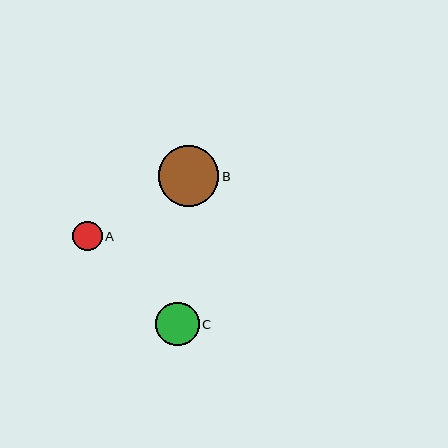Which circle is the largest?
Circle B is the largest with a size of approximately 61 pixels.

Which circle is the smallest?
Circle A is the smallest with a size of approximately 30 pixels.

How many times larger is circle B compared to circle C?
Circle B is approximately 1.4 times the size of circle C.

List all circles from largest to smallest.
From largest to smallest: B, C, A.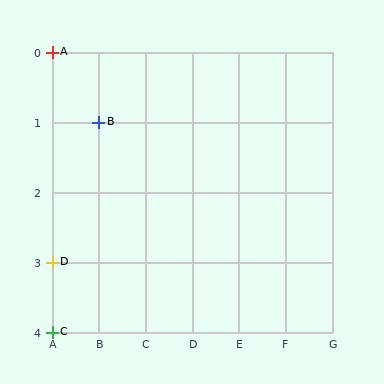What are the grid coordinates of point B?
Point B is at grid coordinates (B, 1).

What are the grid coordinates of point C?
Point C is at grid coordinates (A, 4).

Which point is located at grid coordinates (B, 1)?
Point B is at (B, 1).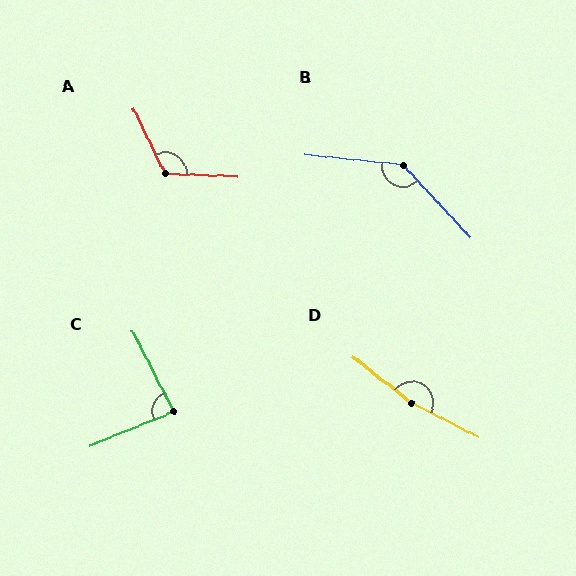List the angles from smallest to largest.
C (85°), A (118°), B (138°), D (169°).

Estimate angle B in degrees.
Approximately 138 degrees.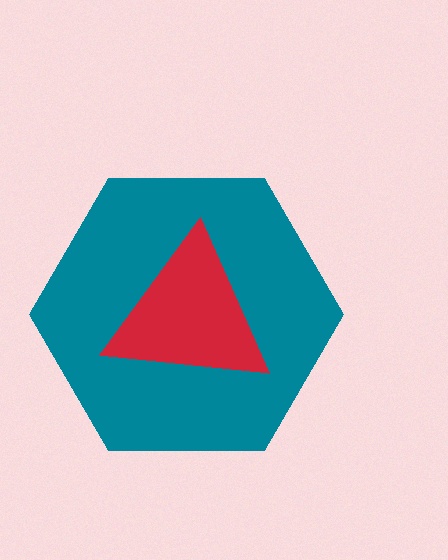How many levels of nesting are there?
2.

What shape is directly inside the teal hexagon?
The red triangle.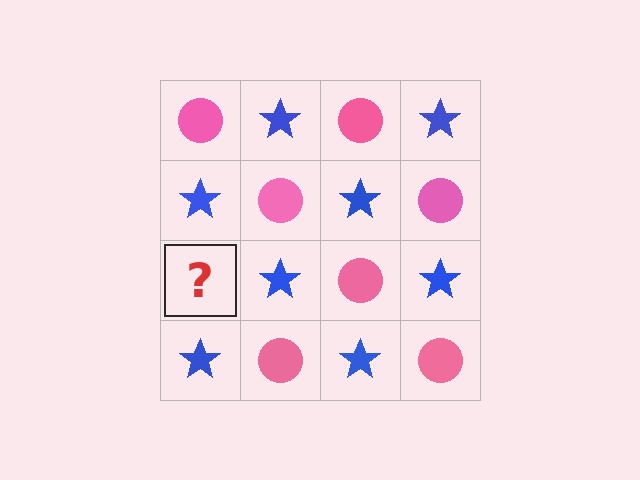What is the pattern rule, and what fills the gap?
The rule is that it alternates pink circle and blue star in a checkerboard pattern. The gap should be filled with a pink circle.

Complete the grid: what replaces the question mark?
The question mark should be replaced with a pink circle.